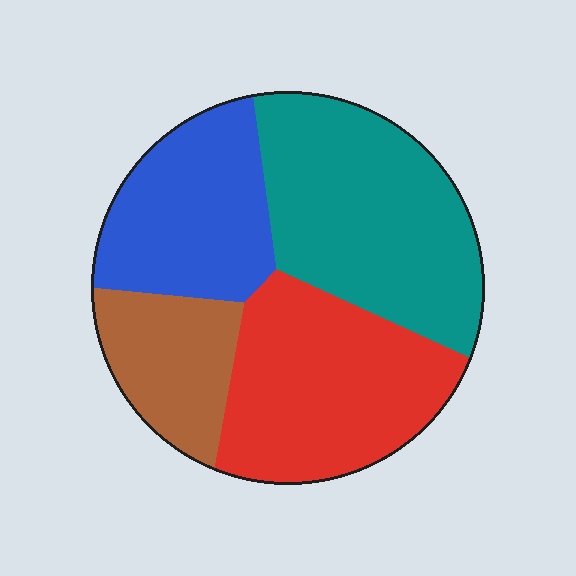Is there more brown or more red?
Red.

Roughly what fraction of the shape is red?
Red takes up between a sixth and a third of the shape.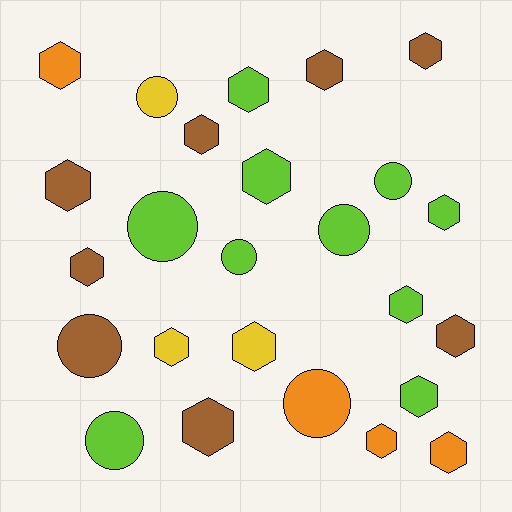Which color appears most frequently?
Lime, with 10 objects.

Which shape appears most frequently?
Hexagon, with 17 objects.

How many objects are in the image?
There are 25 objects.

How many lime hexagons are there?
There are 5 lime hexagons.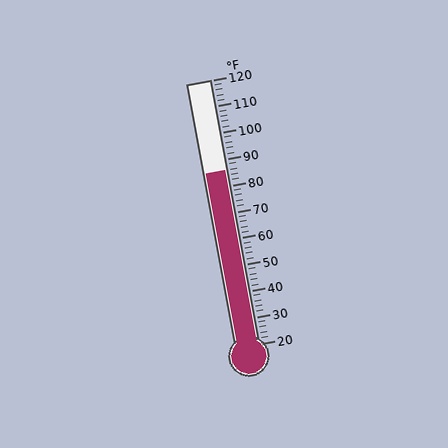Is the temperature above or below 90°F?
The temperature is below 90°F.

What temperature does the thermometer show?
The thermometer shows approximately 86°F.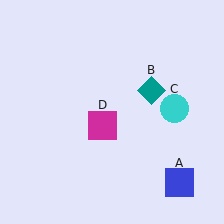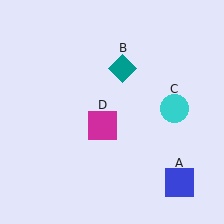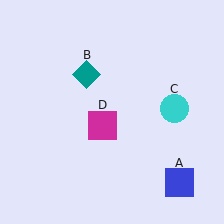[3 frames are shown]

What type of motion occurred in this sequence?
The teal diamond (object B) rotated counterclockwise around the center of the scene.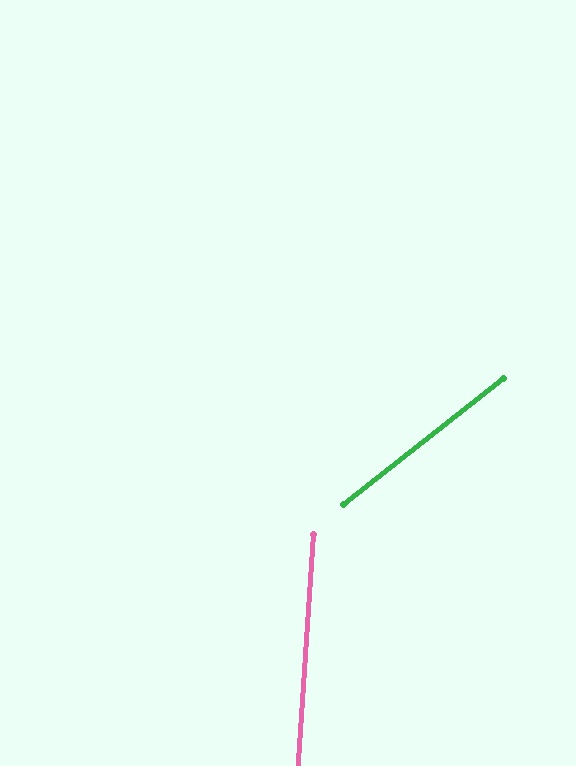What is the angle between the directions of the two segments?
Approximately 48 degrees.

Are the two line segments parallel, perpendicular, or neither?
Neither parallel nor perpendicular — they differ by about 48°.